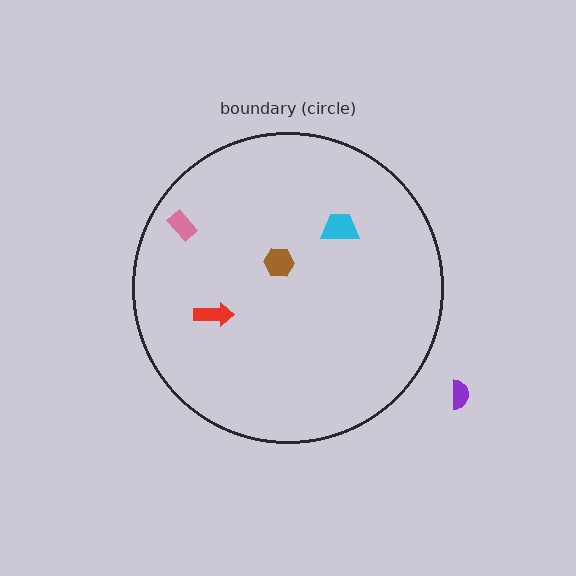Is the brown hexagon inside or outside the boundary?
Inside.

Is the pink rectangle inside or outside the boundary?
Inside.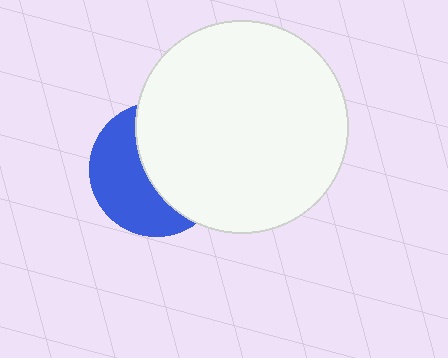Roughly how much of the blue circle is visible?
About half of it is visible (roughly 46%).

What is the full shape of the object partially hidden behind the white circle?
The partially hidden object is a blue circle.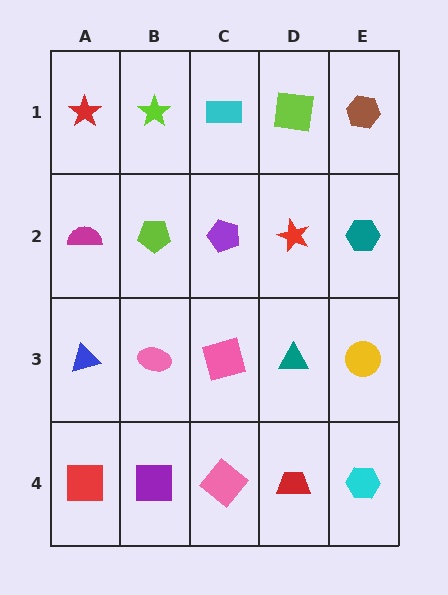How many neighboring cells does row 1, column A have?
2.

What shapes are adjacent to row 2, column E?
A brown hexagon (row 1, column E), a yellow circle (row 3, column E), a red star (row 2, column D).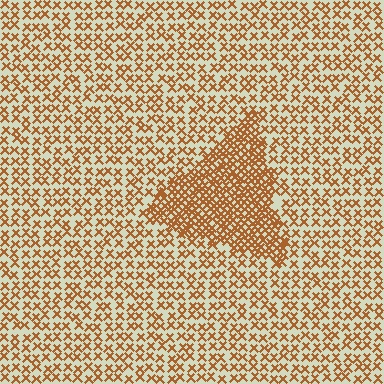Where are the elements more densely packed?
The elements are more densely packed inside the triangle boundary.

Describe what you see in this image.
The image contains small brown elements arranged at two different densities. A triangle-shaped region is visible where the elements are more densely packed than the surrounding area.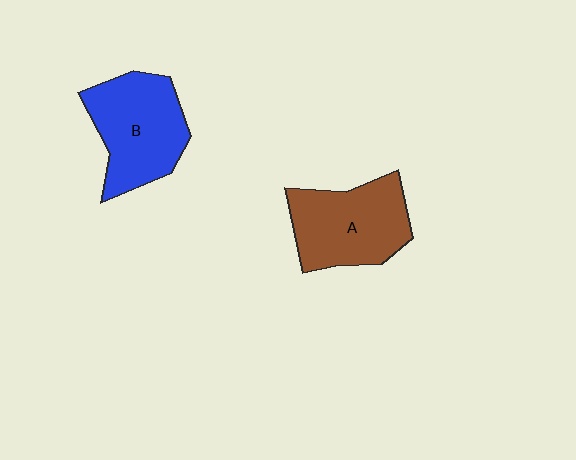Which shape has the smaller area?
Shape A (brown).